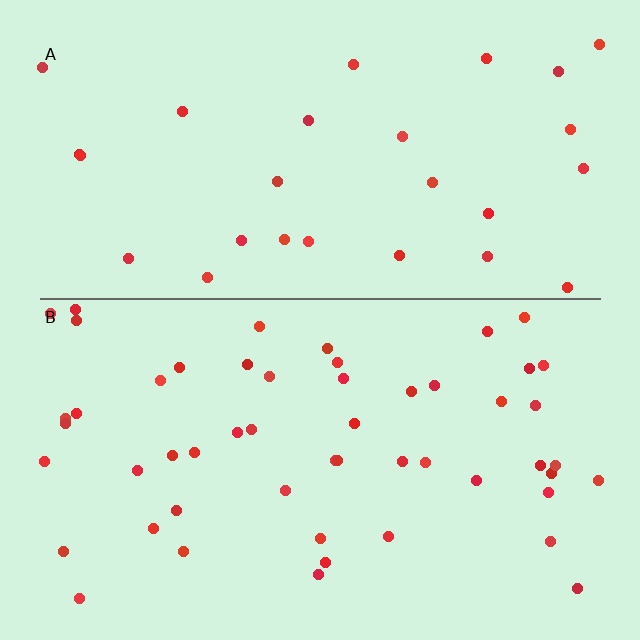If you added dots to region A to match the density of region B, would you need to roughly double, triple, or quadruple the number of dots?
Approximately double.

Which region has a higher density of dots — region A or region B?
B (the bottom).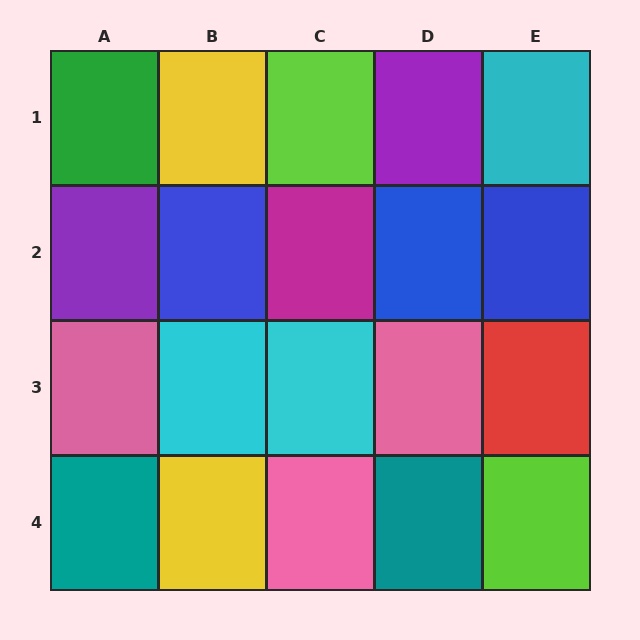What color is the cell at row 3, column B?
Cyan.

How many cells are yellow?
2 cells are yellow.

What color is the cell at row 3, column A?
Pink.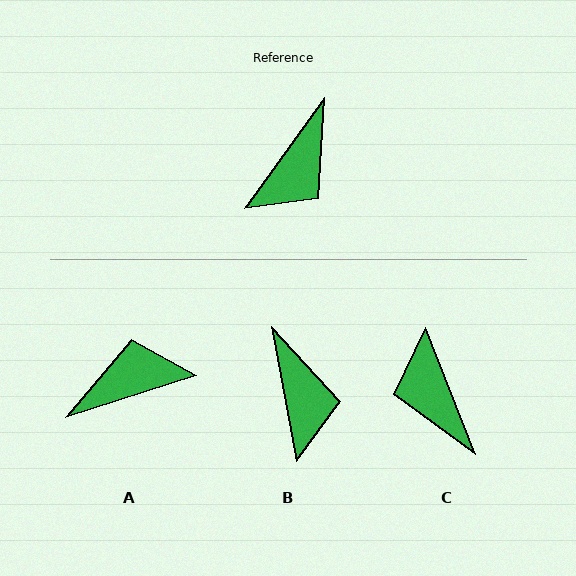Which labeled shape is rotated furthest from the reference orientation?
A, about 144 degrees away.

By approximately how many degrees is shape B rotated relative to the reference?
Approximately 46 degrees counter-clockwise.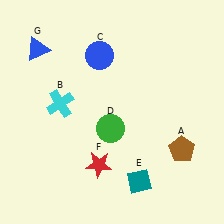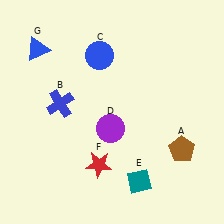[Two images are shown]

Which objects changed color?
B changed from cyan to blue. D changed from green to purple.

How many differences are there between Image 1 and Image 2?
There are 2 differences between the two images.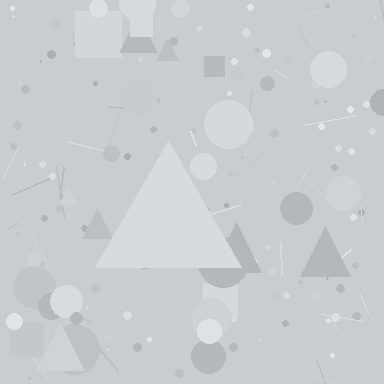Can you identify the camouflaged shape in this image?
The camouflaged shape is a triangle.